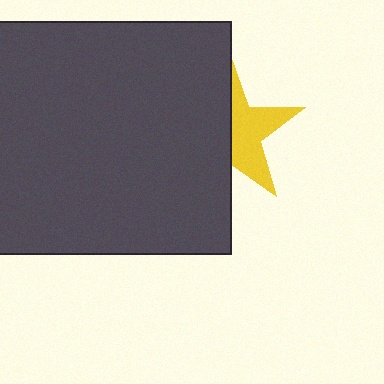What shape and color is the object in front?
The object in front is a dark gray rectangle.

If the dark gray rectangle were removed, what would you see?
You would see the complete yellow star.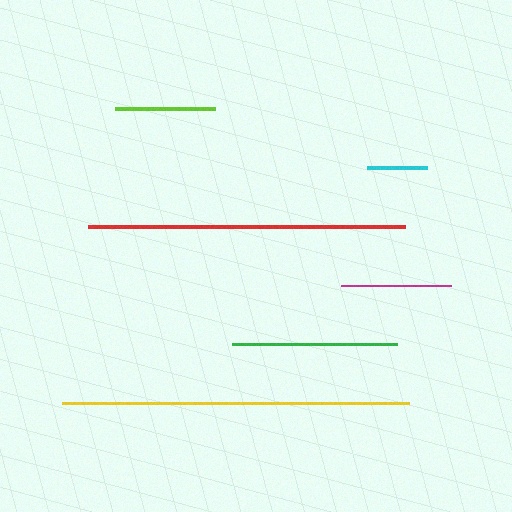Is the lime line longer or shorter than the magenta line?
The magenta line is longer than the lime line.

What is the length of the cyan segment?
The cyan segment is approximately 60 pixels long.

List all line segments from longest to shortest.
From longest to shortest: yellow, red, green, magenta, lime, cyan.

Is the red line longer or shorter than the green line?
The red line is longer than the green line.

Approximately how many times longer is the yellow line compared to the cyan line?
The yellow line is approximately 5.7 times the length of the cyan line.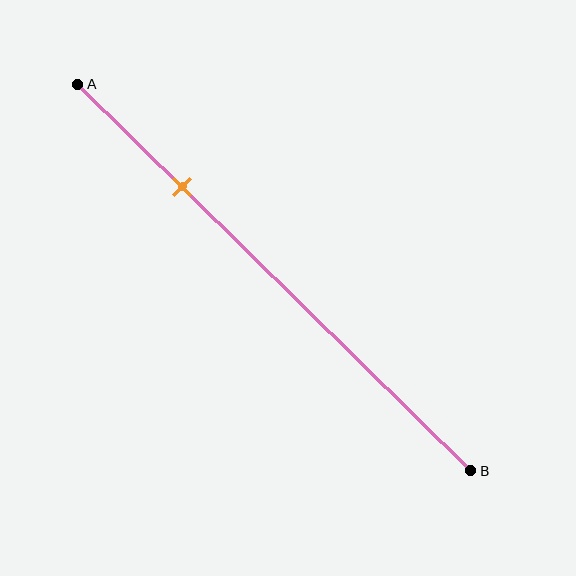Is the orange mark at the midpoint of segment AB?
No, the mark is at about 25% from A, not at the 50% midpoint.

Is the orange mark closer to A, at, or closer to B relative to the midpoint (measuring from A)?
The orange mark is closer to point A than the midpoint of segment AB.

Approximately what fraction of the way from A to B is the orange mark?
The orange mark is approximately 25% of the way from A to B.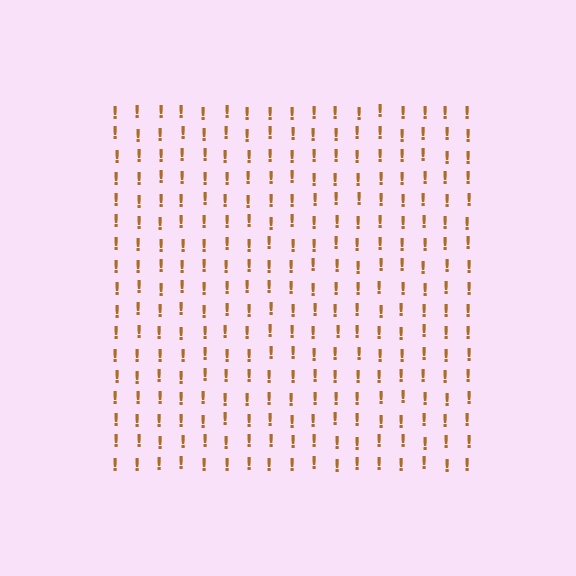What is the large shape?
The large shape is a square.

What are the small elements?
The small elements are exclamation marks.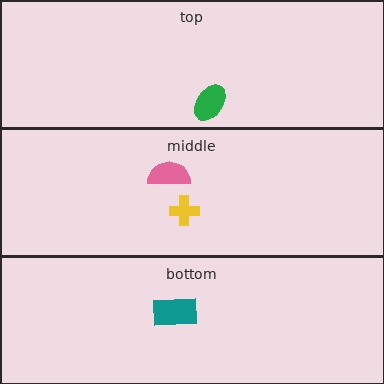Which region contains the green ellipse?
The top region.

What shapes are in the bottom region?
The teal rectangle.